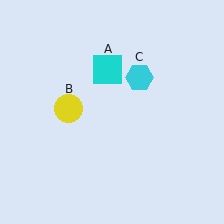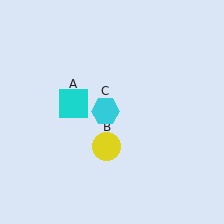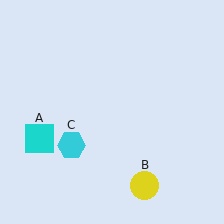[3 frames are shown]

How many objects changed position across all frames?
3 objects changed position: cyan square (object A), yellow circle (object B), cyan hexagon (object C).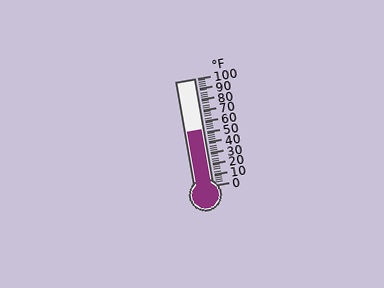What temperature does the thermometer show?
The thermometer shows approximately 52°F.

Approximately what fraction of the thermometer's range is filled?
The thermometer is filled to approximately 50% of its range.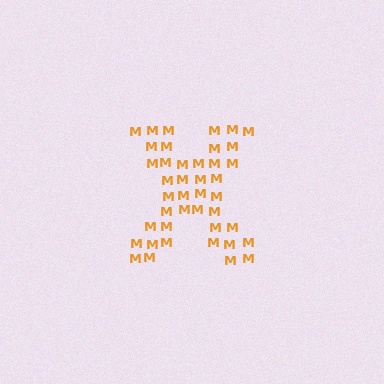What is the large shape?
The large shape is the letter X.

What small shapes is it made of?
It is made of small letter M's.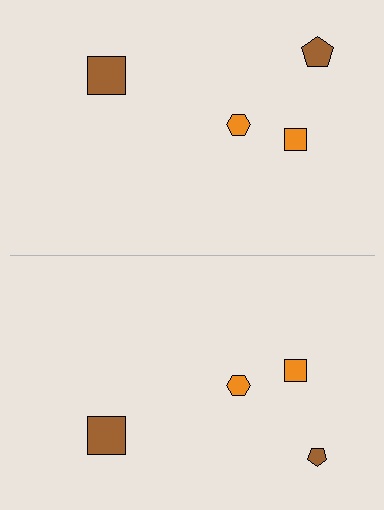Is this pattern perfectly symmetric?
No, the pattern is not perfectly symmetric. The brown pentagon on the bottom side has a different size than its mirror counterpart.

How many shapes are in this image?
There are 8 shapes in this image.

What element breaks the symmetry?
The brown pentagon on the bottom side has a different size than its mirror counterpart.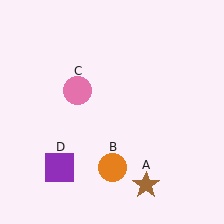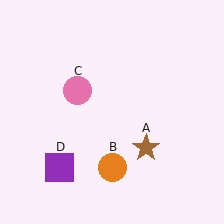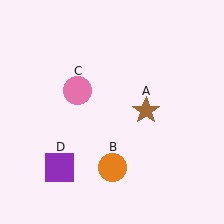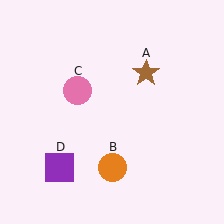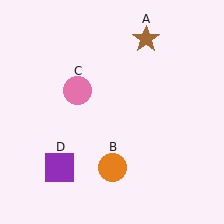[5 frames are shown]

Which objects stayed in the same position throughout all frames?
Orange circle (object B) and pink circle (object C) and purple square (object D) remained stationary.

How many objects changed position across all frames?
1 object changed position: brown star (object A).